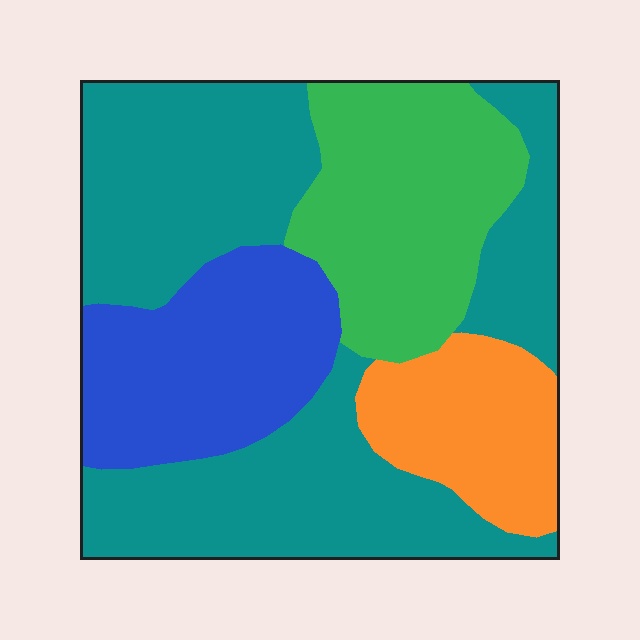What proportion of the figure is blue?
Blue covers roughly 20% of the figure.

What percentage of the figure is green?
Green takes up about one fifth (1/5) of the figure.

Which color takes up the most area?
Teal, at roughly 45%.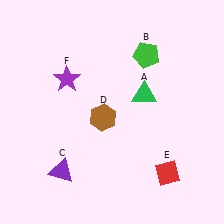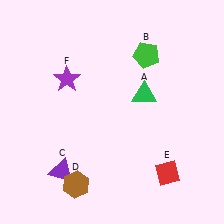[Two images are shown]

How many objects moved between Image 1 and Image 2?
1 object moved between the two images.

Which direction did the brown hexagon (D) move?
The brown hexagon (D) moved down.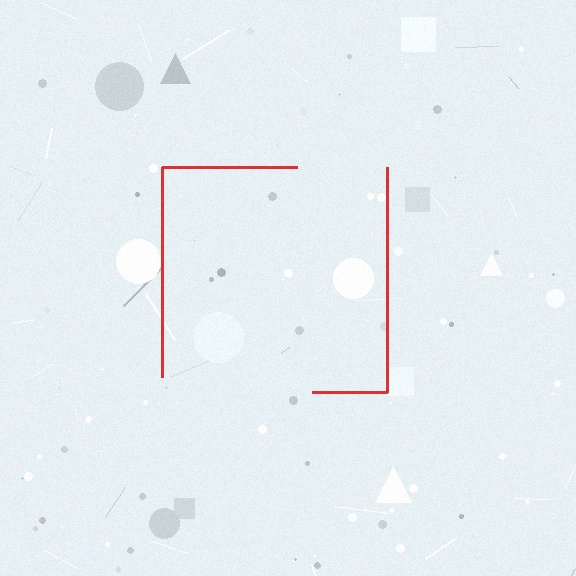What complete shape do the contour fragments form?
The contour fragments form a square.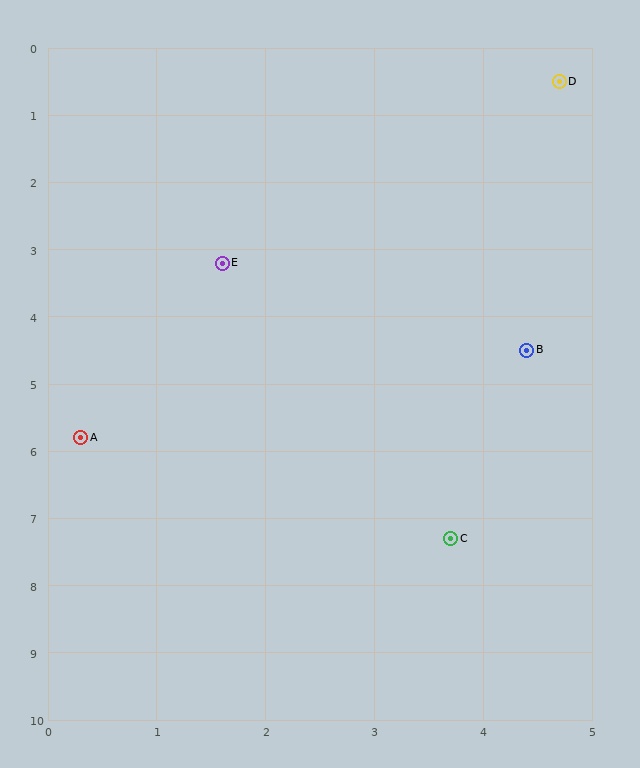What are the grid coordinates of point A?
Point A is at approximately (0.3, 5.8).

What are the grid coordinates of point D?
Point D is at approximately (4.7, 0.5).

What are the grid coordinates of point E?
Point E is at approximately (1.6, 3.2).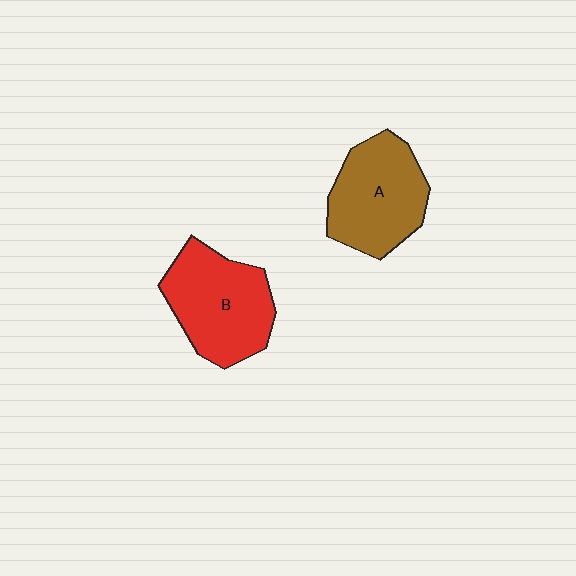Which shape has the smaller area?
Shape A (brown).